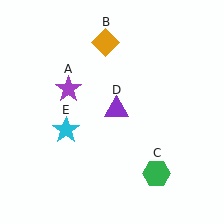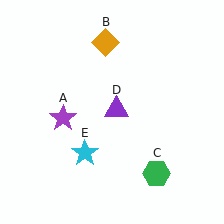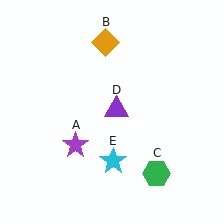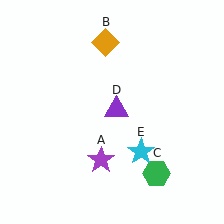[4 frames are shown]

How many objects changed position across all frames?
2 objects changed position: purple star (object A), cyan star (object E).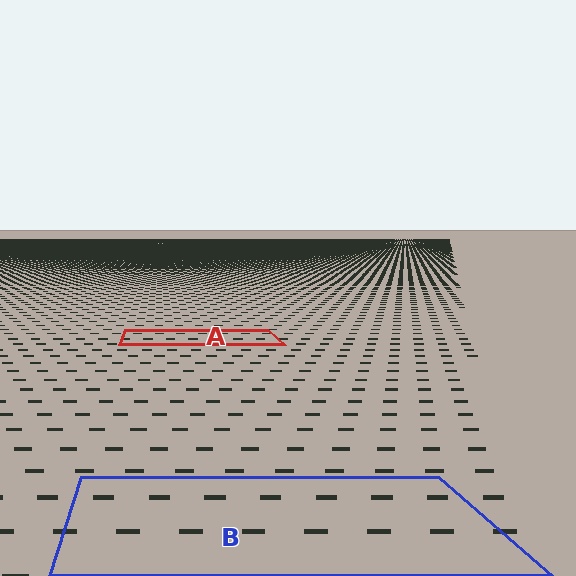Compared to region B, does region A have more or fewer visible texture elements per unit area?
Region A has more texture elements per unit area — they are packed more densely because it is farther away.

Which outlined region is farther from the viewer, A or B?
Region A is farther from the viewer — the texture elements inside it appear smaller and more densely packed.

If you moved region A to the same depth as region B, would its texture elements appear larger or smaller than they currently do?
They would appear larger. At a closer depth, the same texture elements are projected at a bigger on-screen size.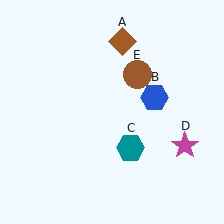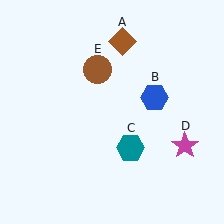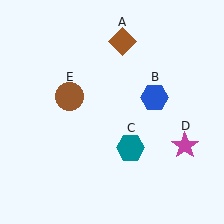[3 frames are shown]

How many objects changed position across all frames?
1 object changed position: brown circle (object E).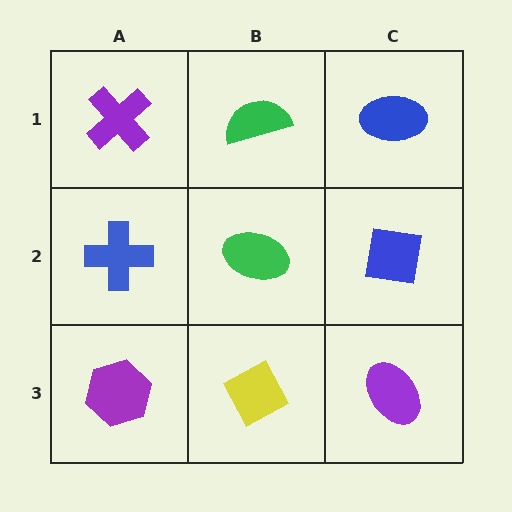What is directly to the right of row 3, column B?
A purple ellipse.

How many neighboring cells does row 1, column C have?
2.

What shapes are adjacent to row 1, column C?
A blue square (row 2, column C), a green semicircle (row 1, column B).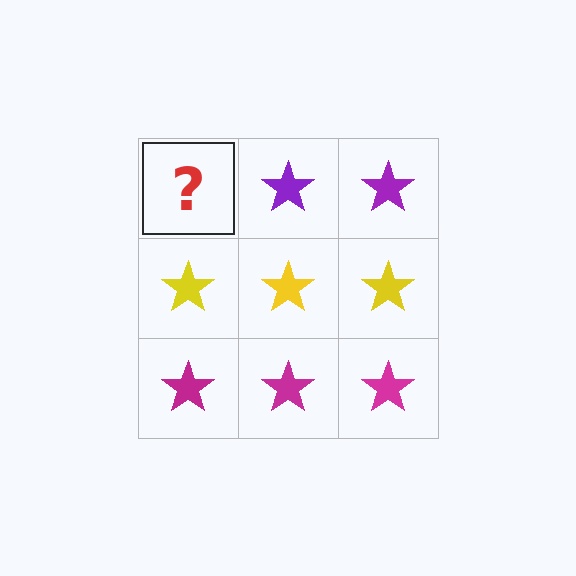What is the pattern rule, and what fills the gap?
The rule is that each row has a consistent color. The gap should be filled with a purple star.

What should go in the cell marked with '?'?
The missing cell should contain a purple star.